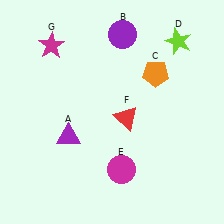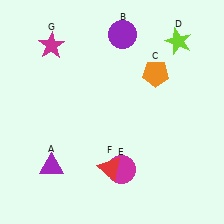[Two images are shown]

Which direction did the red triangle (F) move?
The red triangle (F) moved down.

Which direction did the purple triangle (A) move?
The purple triangle (A) moved down.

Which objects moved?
The objects that moved are: the purple triangle (A), the red triangle (F).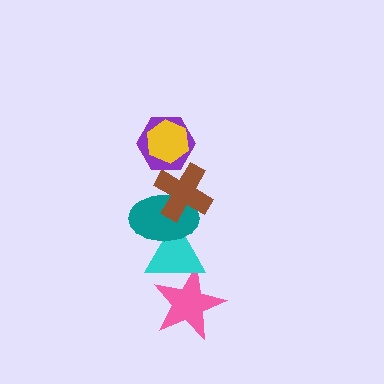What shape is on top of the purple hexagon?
The yellow hexagon is on top of the purple hexagon.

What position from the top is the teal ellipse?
The teal ellipse is 4th from the top.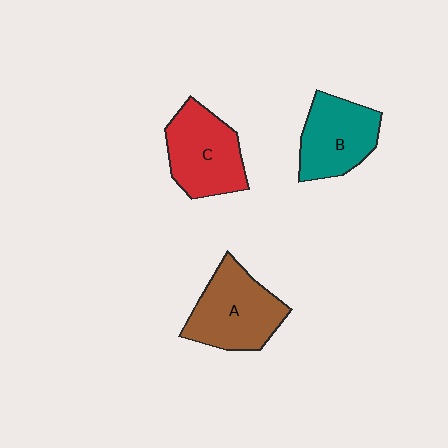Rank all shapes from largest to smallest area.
From largest to smallest: A (brown), C (red), B (teal).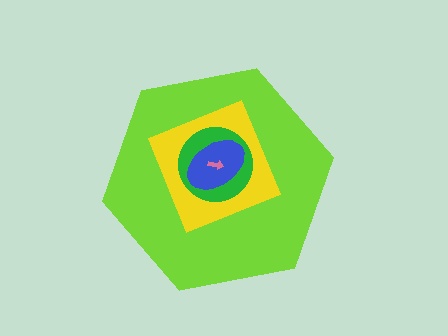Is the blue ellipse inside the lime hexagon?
Yes.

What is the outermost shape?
The lime hexagon.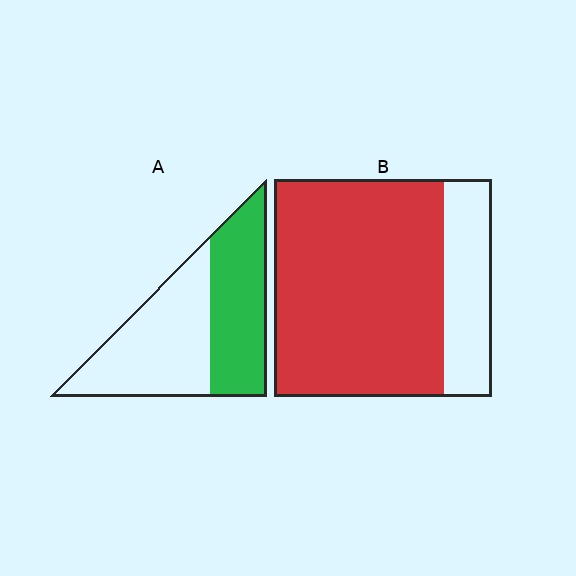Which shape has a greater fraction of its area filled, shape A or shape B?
Shape B.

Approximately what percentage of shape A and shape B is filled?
A is approximately 45% and B is approximately 80%.